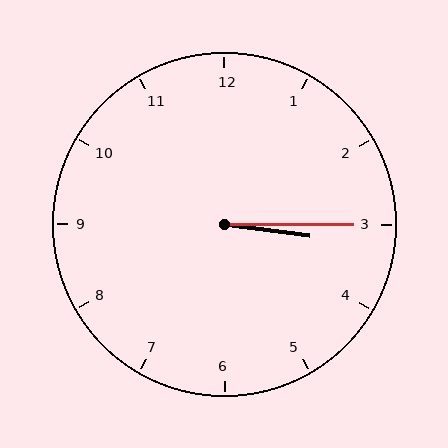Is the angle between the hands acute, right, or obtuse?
It is acute.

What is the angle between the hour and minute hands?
Approximately 8 degrees.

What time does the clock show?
3:15.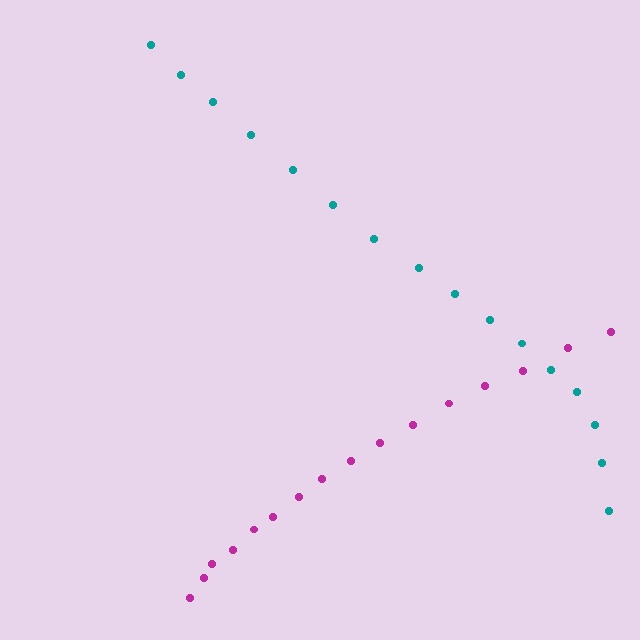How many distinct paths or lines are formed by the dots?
There are 2 distinct paths.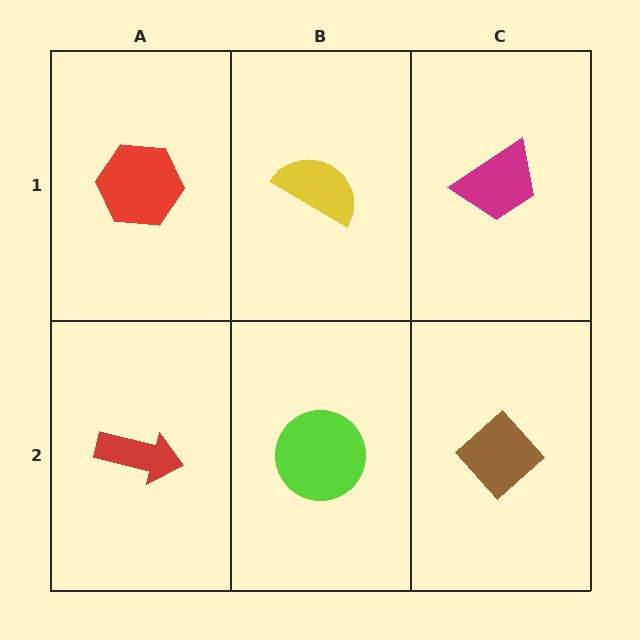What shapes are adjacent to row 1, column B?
A lime circle (row 2, column B), a red hexagon (row 1, column A), a magenta trapezoid (row 1, column C).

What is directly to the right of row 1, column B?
A magenta trapezoid.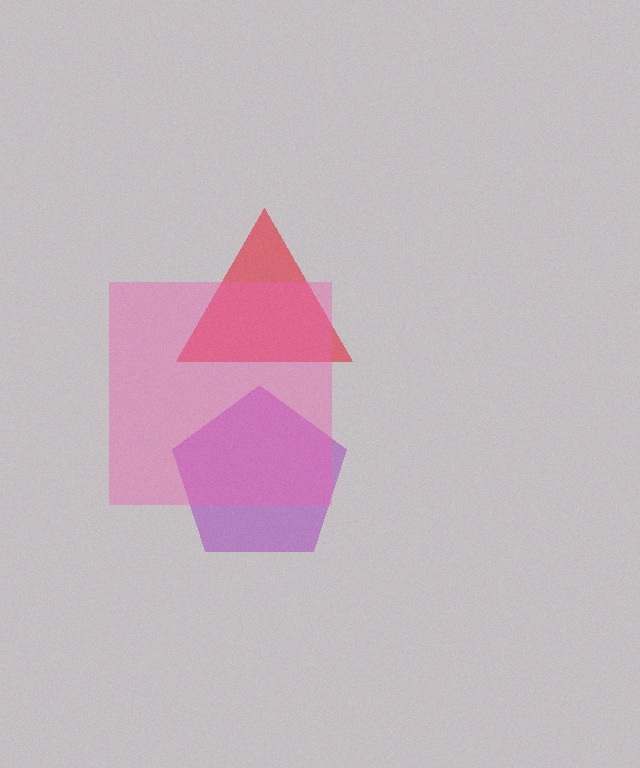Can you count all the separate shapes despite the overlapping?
Yes, there are 3 separate shapes.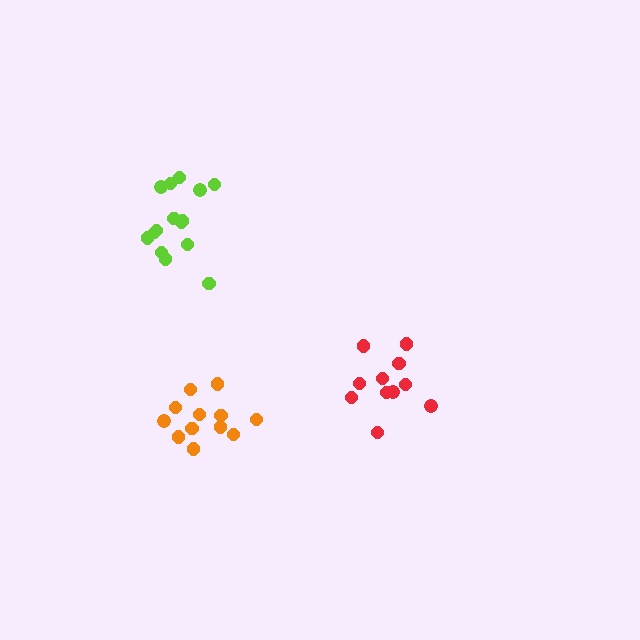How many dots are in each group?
Group 1: 12 dots, Group 2: 11 dots, Group 3: 15 dots (38 total).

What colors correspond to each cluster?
The clusters are colored: orange, red, lime.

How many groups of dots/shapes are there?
There are 3 groups.